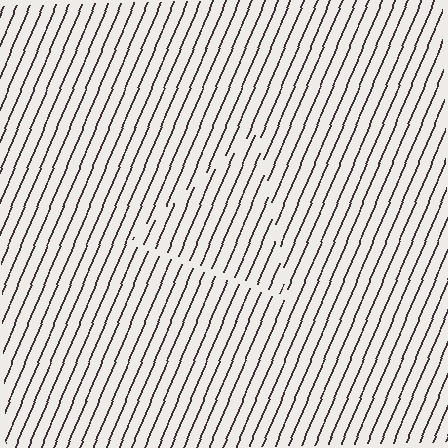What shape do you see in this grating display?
An illusory triangle. The interior of the shape contains the same grating, shifted by half a period — the contour is defined by the phase discontinuity where line-ends from the inner and outer gratings abut.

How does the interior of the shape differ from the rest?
The interior of the shape contains the same grating, shifted by half a period — the contour is defined by the phase discontinuity where line-ends from the inner and outer gratings abut.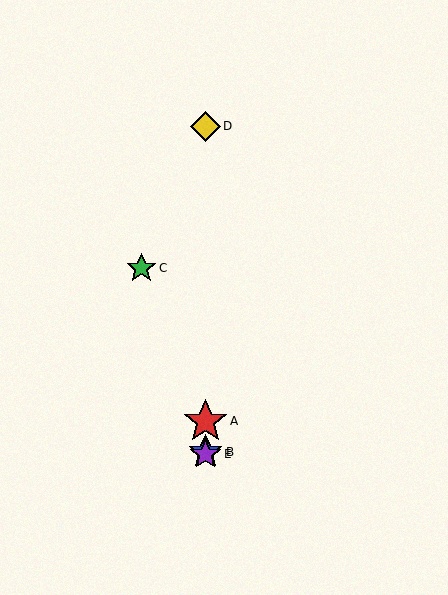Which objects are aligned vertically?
Objects A, B, D, E are aligned vertically.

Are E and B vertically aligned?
Yes, both are at x≈205.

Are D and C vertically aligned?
No, D is at x≈205 and C is at x≈141.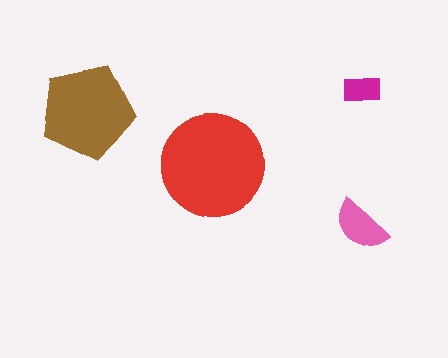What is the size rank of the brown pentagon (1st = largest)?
2nd.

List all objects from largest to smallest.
The red circle, the brown pentagon, the pink semicircle, the magenta rectangle.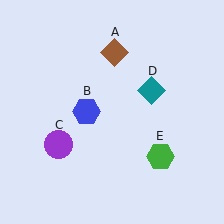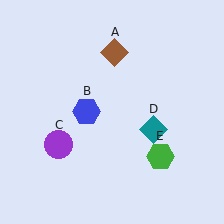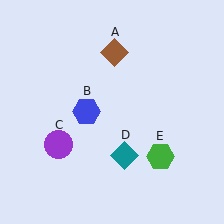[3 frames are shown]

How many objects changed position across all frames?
1 object changed position: teal diamond (object D).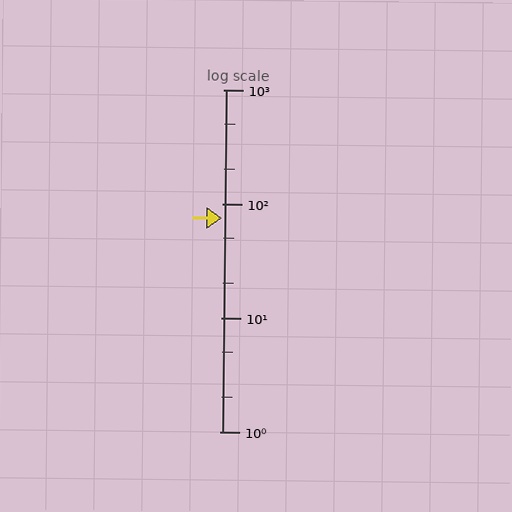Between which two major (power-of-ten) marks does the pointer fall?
The pointer is between 10 and 100.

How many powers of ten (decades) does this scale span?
The scale spans 3 decades, from 1 to 1000.